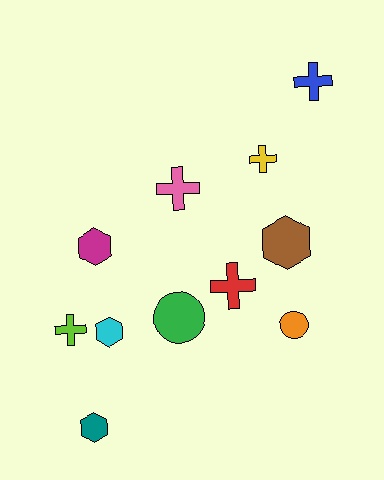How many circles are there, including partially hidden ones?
There are 2 circles.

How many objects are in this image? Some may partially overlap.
There are 11 objects.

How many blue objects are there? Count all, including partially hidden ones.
There is 1 blue object.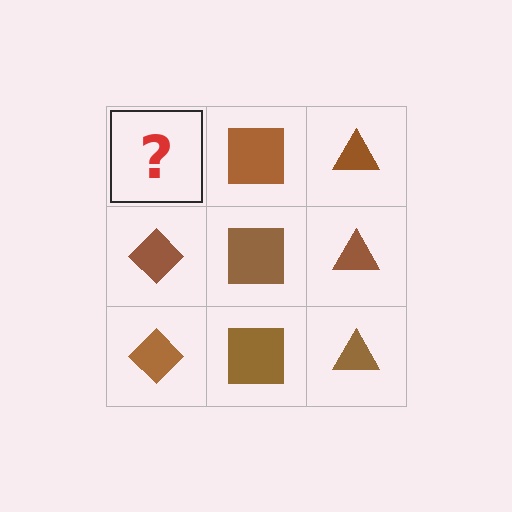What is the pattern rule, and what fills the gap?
The rule is that each column has a consistent shape. The gap should be filled with a brown diamond.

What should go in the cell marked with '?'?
The missing cell should contain a brown diamond.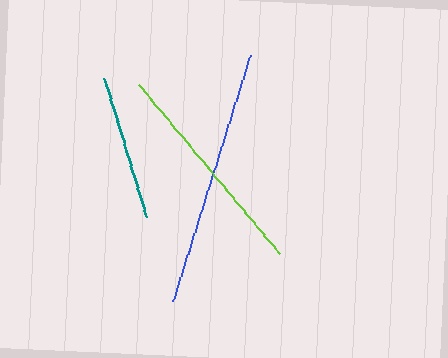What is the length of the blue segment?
The blue segment is approximately 258 pixels long.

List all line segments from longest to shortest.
From longest to shortest: blue, lime, teal.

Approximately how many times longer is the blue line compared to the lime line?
The blue line is approximately 1.2 times the length of the lime line.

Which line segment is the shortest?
The teal line is the shortest at approximately 145 pixels.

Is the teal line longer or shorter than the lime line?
The lime line is longer than the teal line.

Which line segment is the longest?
The blue line is the longest at approximately 258 pixels.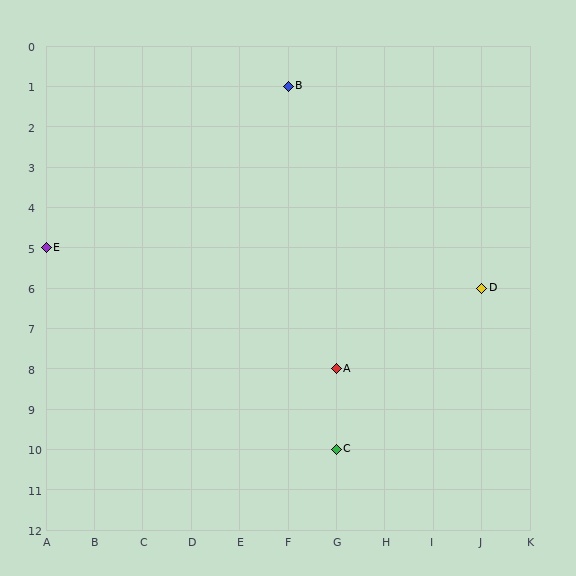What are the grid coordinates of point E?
Point E is at grid coordinates (A, 5).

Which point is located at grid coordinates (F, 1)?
Point B is at (F, 1).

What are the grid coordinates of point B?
Point B is at grid coordinates (F, 1).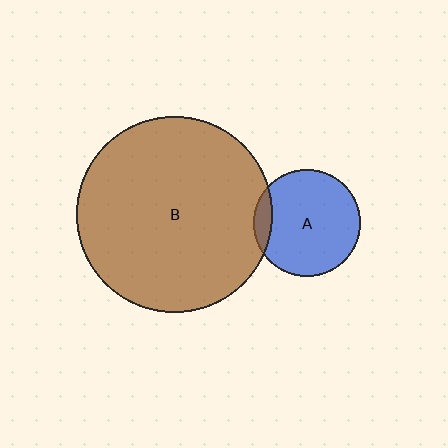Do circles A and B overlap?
Yes.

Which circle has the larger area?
Circle B (brown).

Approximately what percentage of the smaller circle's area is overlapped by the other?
Approximately 10%.